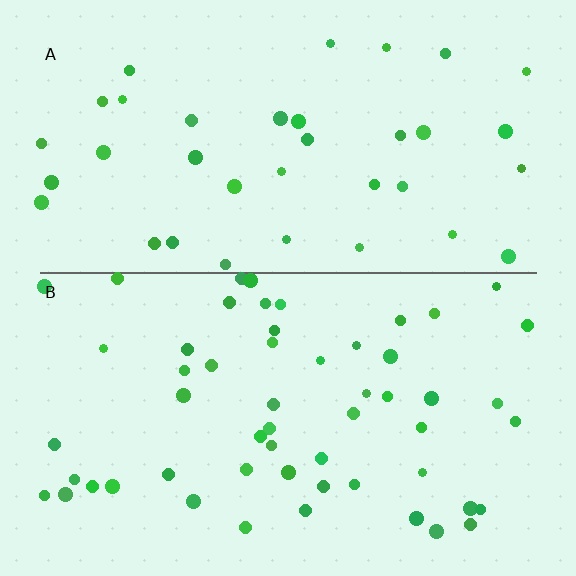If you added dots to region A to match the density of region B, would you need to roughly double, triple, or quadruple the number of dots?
Approximately double.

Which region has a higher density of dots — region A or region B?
B (the bottom).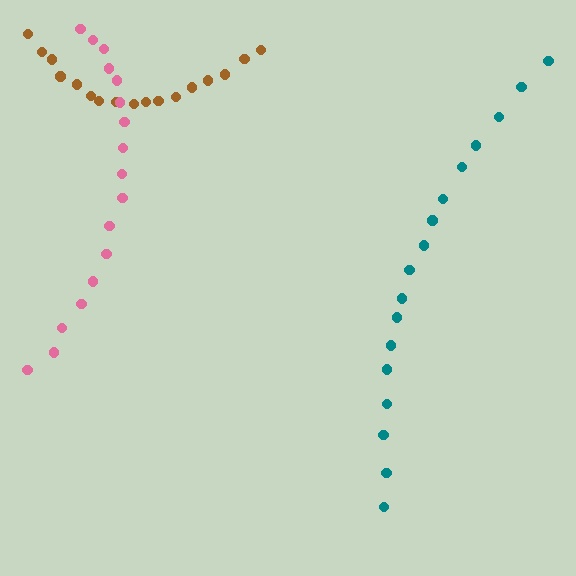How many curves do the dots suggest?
There are 3 distinct paths.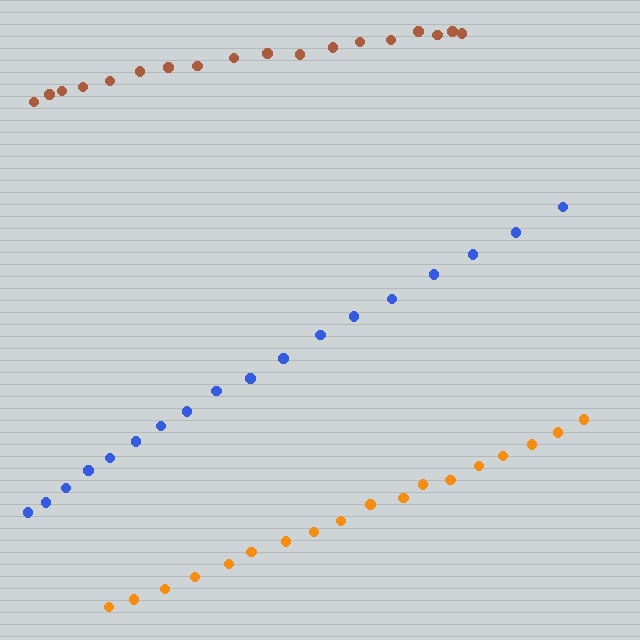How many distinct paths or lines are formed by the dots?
There are 3 distinct paths.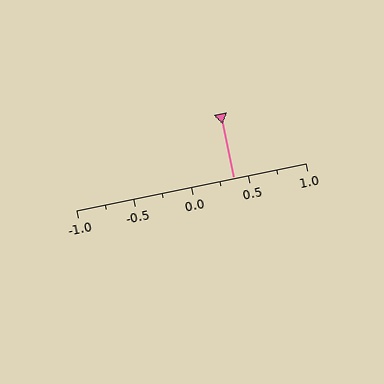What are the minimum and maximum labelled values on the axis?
The axis runs from -1.0 to 1.0.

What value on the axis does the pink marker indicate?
The marker indicates approximately 0.38.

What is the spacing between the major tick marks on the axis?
The major ticks are spaced 0.5 apart.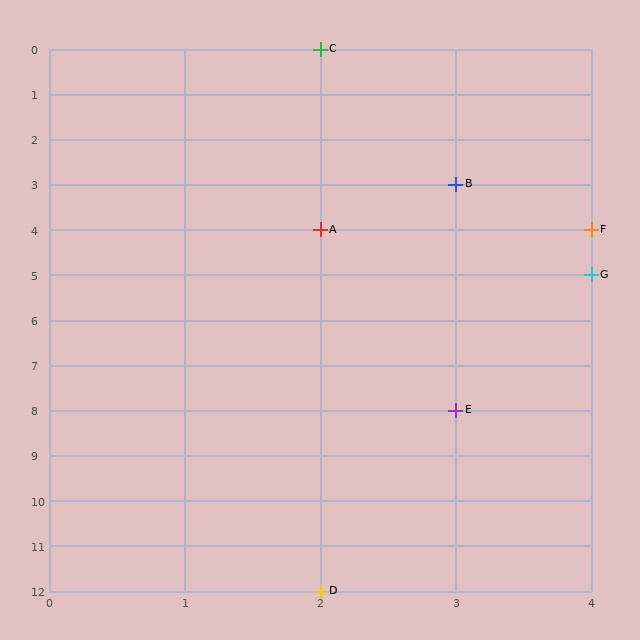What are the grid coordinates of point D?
Point D is at grid coordinates (2, 12).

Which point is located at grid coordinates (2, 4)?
Point A is at (2, 4).